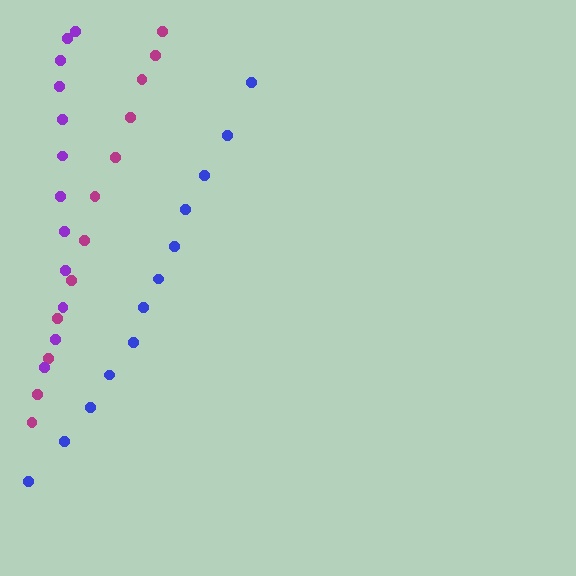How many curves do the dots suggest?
There are 3 distinct paths.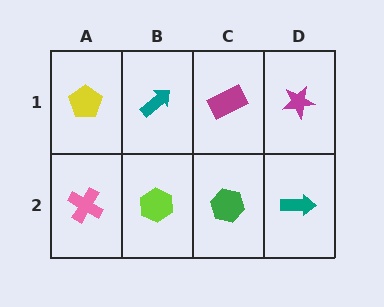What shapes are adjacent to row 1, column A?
A pink cross (row 2, column A), a teal arrow (row 1, column B).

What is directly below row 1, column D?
A teal arrow.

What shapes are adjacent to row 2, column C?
A magenta rectangle (row 1, column C), a lime hexagon (row 2, column B), a teal arrow (row 2, column D).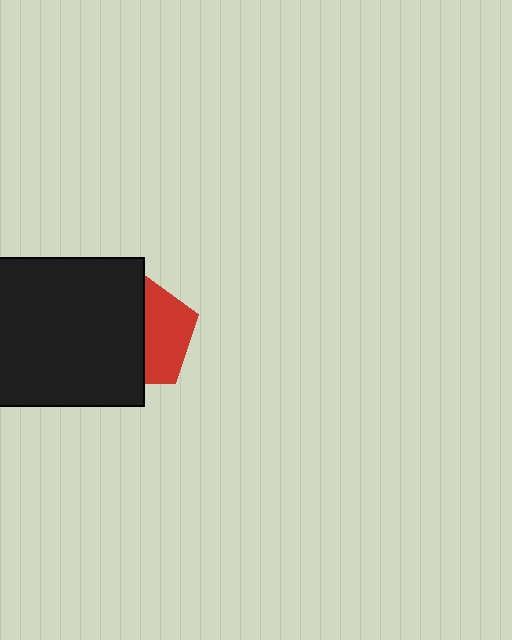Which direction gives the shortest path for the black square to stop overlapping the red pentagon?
Moving left gives the shortest separation.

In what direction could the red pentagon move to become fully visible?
The red pentagon could move right. That would shift it out from behind the black square entirely.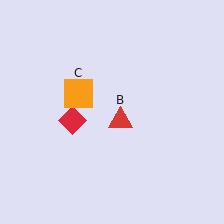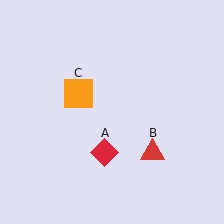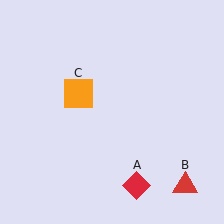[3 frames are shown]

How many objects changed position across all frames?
2 objects changed position: red diamond (object A), red triangle (object B).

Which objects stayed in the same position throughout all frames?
Orange square (object C) remained stationary.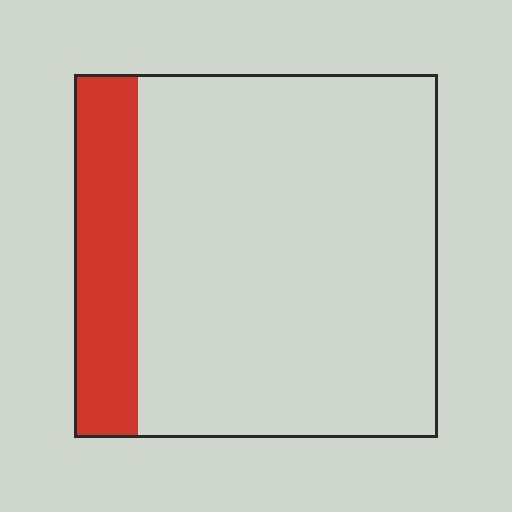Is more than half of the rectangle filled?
No.